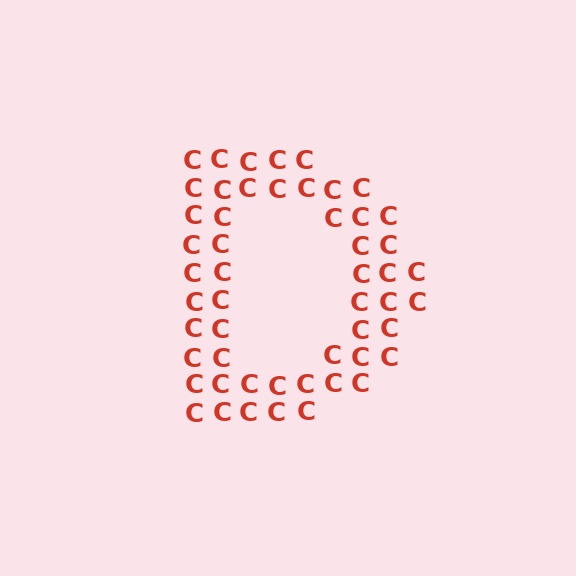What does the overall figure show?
The overall figure shows the letter D.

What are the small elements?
The small elements are letter C's.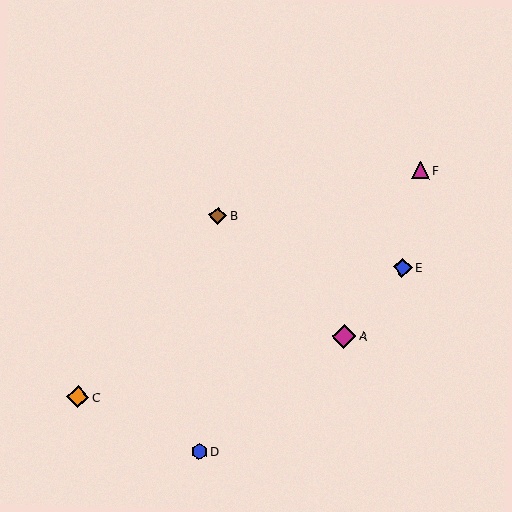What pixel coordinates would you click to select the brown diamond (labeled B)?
Click at (218, 216) to select the brown diamond B.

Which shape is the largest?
The magenta diamond (labeled A) is the largest.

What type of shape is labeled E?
Shape E is a blue diamond.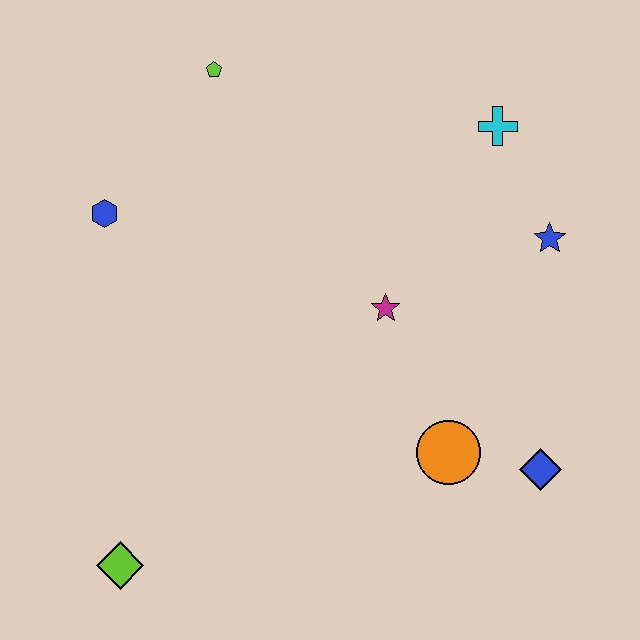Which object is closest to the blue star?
The cyan cross is closest to the blue star.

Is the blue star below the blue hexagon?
Yes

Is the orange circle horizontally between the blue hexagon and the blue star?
Yes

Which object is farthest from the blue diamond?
The lime pentagon is farthest from the blue diamond.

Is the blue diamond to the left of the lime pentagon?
No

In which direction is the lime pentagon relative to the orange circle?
The lime pentagon is above the orange circle.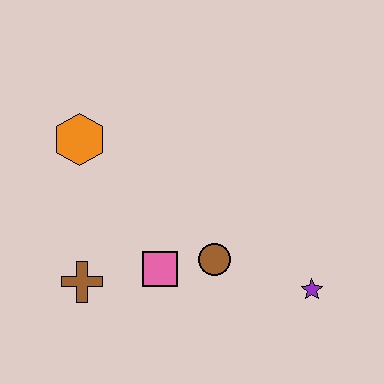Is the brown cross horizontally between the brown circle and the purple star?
No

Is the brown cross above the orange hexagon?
No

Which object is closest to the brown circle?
The pink square is closest to the brown circle.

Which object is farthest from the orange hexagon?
The purple star is farthest from the orange hexagon.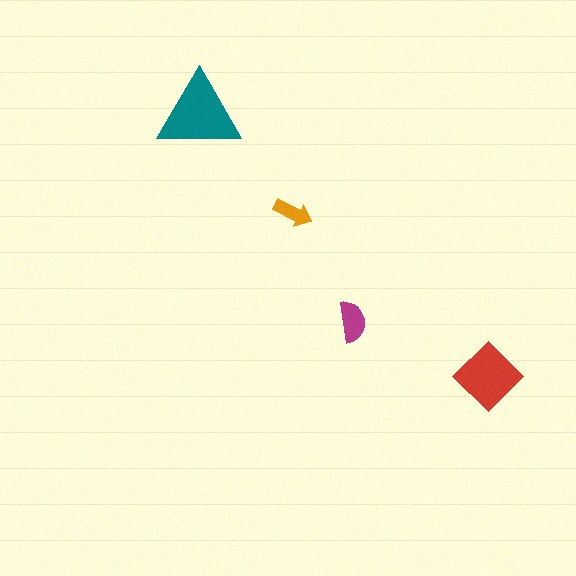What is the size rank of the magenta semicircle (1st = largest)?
3rd.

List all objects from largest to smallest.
The teal triangle, the red diamond, the magenta semicircle, the orange arrow.